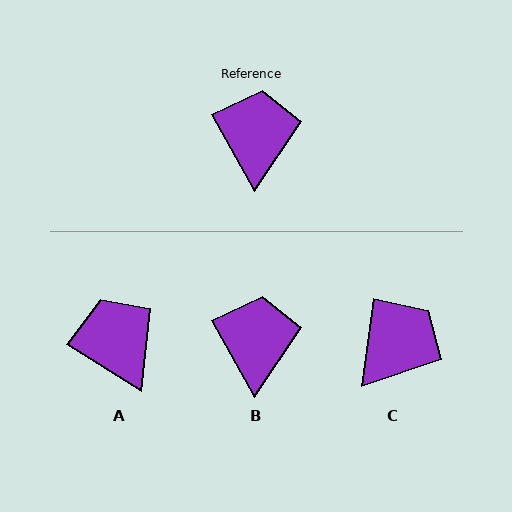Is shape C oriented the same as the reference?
No, it is off by about 37 degrees.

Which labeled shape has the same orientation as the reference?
B.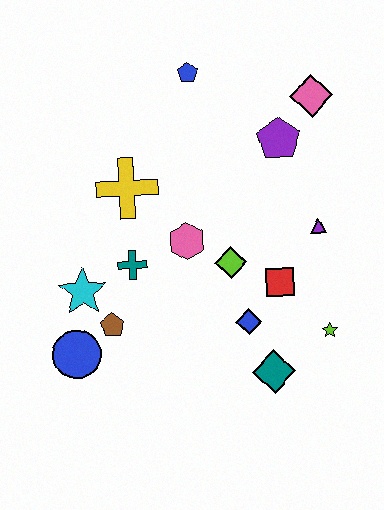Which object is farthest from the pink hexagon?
The pink diamond is farthest from the pink hexagon.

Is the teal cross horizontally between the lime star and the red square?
No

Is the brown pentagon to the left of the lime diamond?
Yes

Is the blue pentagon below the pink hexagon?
No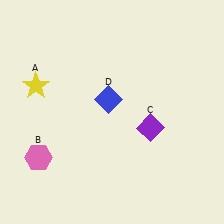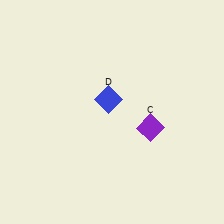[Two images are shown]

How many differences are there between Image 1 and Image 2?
There are 2 differences between the two images.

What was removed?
The yellow star (A), the pink hexagon (B) were removed in Image 2.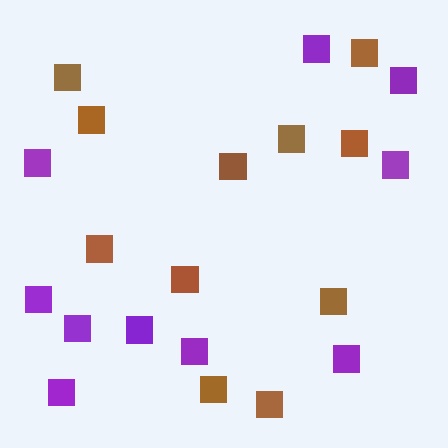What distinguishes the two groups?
There are 2 groups: one group of brown squares (11) and one group of purple squares (10).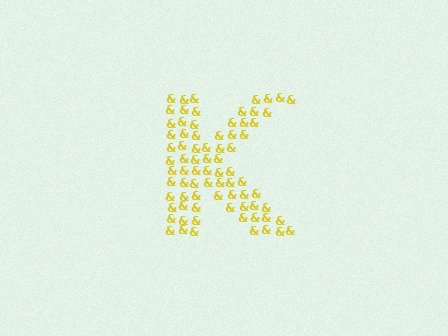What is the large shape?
The large shape is the letter K.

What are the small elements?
The small elements are ampersands.